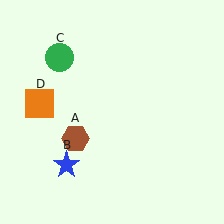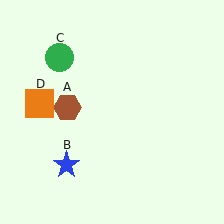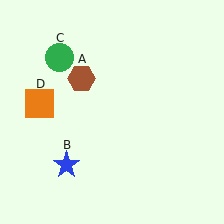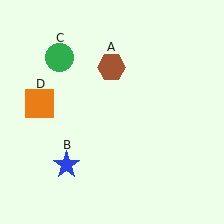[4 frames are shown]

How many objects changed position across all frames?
1 object changed position: brown hexagon (object A).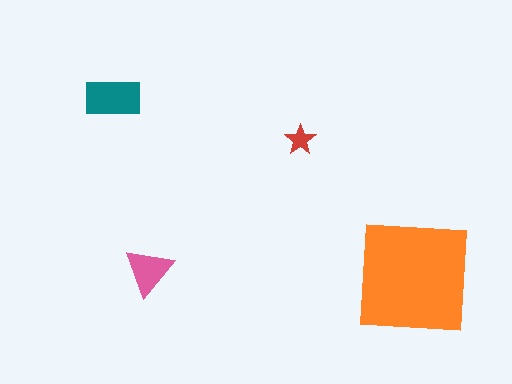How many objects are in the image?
There are 4 objects in the image.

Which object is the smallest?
The red star.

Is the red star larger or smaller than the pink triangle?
Smaller.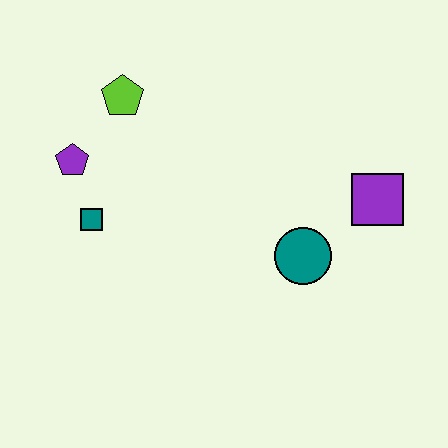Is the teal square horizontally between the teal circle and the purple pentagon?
Yes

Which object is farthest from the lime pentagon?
The purple square is farthest from the lime pentagon.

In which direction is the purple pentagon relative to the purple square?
The purple pentagon is to the left of the purple square.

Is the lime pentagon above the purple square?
Yes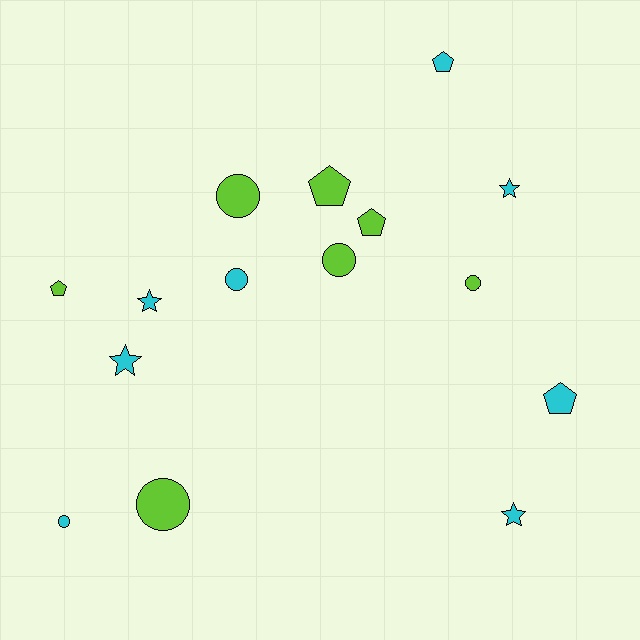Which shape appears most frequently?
Circle, with 6 objects.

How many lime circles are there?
There are 4 lime circles.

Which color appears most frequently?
Cyan, with 8 objects.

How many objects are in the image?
There are 15 objects.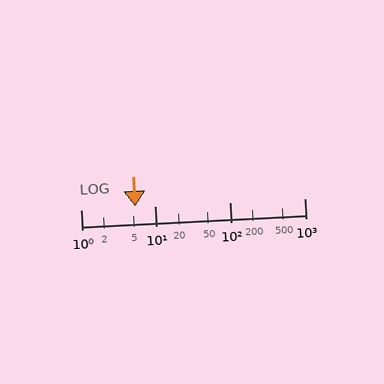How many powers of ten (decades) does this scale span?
The scale spans 3 decades, from 1 to 1000.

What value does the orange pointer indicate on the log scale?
The pointer indicates approximately 5.4.